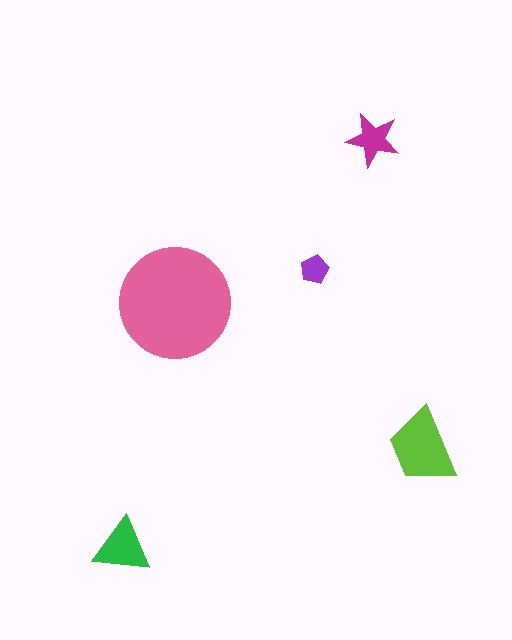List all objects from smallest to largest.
The purple pentagon, the magenta star, the green triangle, the lime trapezoid, the pink circle.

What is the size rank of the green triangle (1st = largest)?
3rd.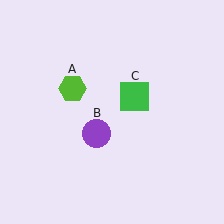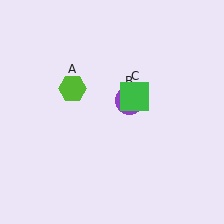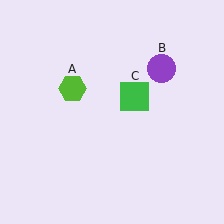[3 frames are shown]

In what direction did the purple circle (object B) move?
The purple circle (object B) moved up and to the right.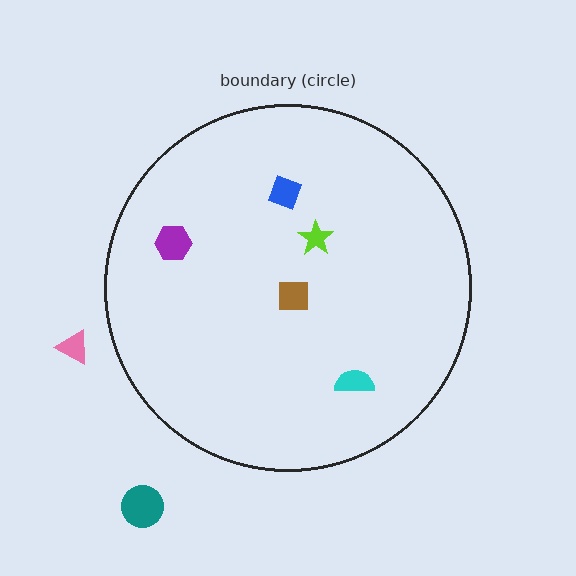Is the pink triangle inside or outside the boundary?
Outside.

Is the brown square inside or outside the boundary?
Inside.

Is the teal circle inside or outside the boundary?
Outside.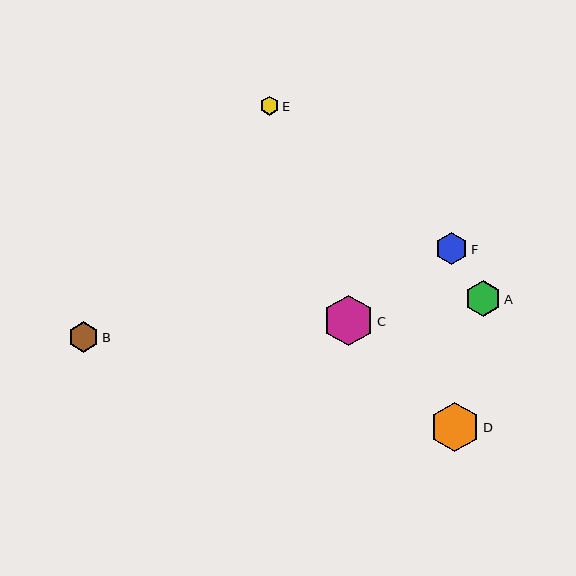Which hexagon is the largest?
Hexagon C is the largest with a size of approximately 51 pixels.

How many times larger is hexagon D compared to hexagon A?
Hexagon D is approximately 1.4 times the size of hexagon A.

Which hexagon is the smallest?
Hexagon E is the smallest with a size of approximately 19 pixels.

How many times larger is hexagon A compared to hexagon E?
Hexagon A is approximately 1.8 times the size of hexagon E.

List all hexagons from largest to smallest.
From largest to smallest: C, D, A, F, B, E.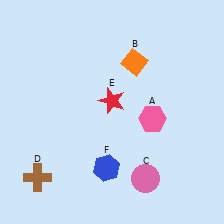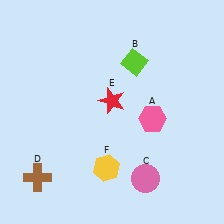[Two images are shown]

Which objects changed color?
B changed from orange to lime. F changed from blue to yellow.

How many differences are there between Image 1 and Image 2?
There are 2 differences between the two images.